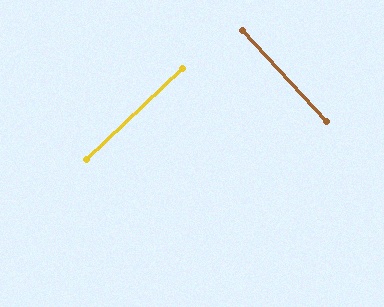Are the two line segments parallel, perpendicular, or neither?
Perpendicular — they meet at approximately 89°.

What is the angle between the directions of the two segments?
Approximately 89 degrees.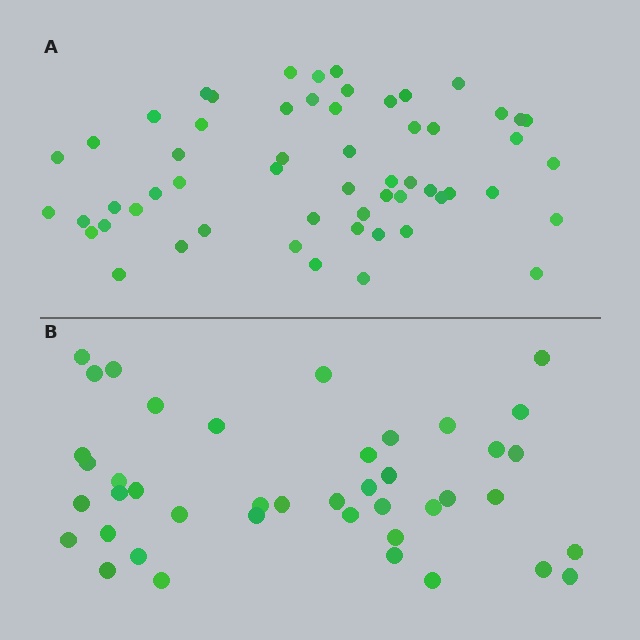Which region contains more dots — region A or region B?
Region A (the top region) has more dots.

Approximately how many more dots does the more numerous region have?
Region A has approximately 15 more dots than region B.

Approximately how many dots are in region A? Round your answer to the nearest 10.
About 60 dots. (The exact count is 57, which rounds to 60.)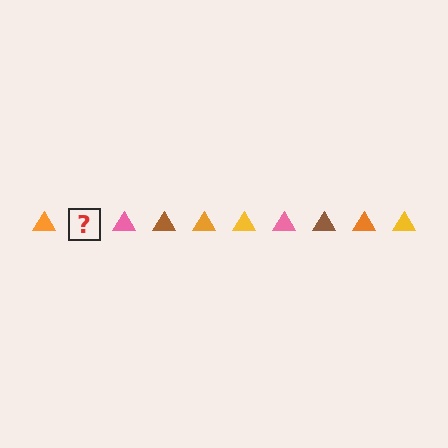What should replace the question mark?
The question mark should be replaced with a yellow triangle.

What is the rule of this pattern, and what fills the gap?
The rule is that the pattern cycles through orange, yellow, pink, brown triangles. The gap should be filled with a yellow triangle.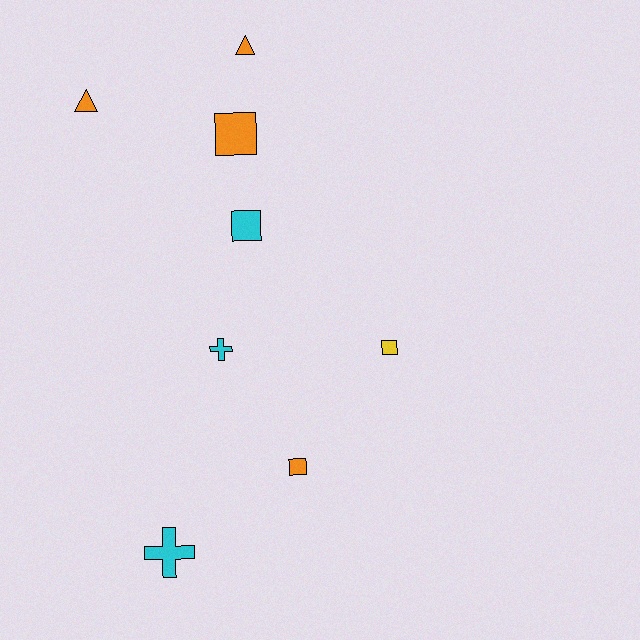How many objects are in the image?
There are 8 objects.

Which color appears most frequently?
Orange, with 4 objects.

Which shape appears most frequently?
Square, with 4 objects.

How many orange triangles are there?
There are 2 orange triangles.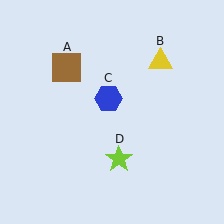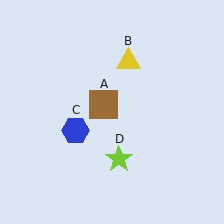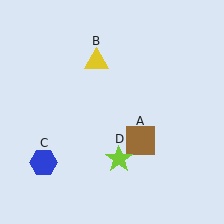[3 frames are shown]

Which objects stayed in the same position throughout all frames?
Lime star (object D) remained stationary.